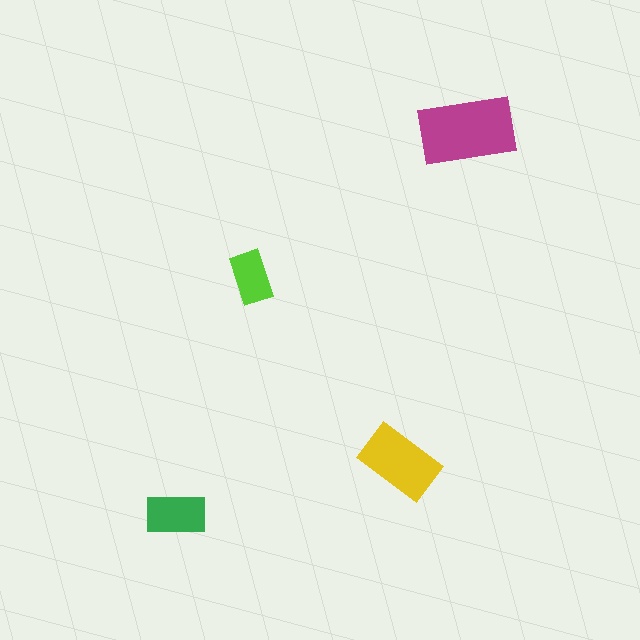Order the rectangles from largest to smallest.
the magenta one, the yellow one, the green one, the lime one.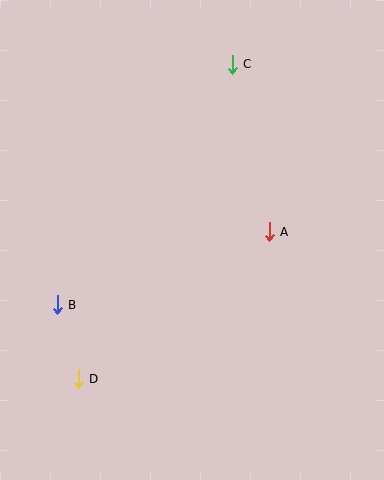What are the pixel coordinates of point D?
Point D is at (78, 379).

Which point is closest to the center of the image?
Point A at (269, 232) is closest to the center.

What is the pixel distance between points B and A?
The distance between B and A is 224 pixels.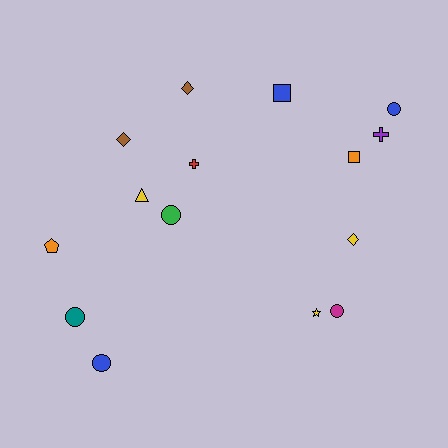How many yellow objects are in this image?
There are 3 yellow objects.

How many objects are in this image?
There are 15 objects.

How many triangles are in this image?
There is 1 triangle.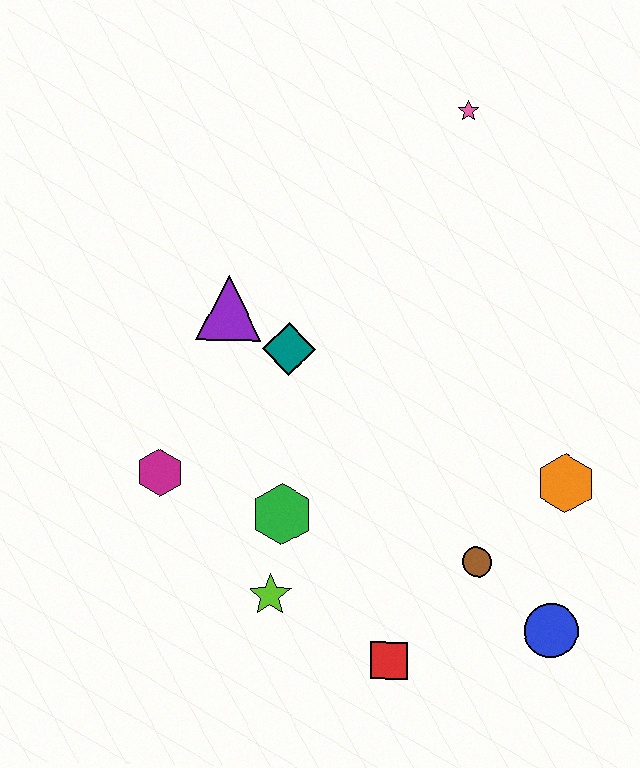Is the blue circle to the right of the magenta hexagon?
Yes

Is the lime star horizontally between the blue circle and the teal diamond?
No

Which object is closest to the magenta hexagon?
The green hexagon is closest to the magenta hexagon.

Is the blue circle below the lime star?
Yes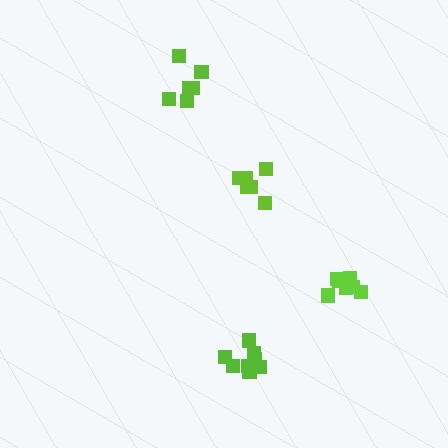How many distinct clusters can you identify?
There are 4 distinct clusters.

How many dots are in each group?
Group 1: 8 dots, Group 2: 6 dots, Group 3: 6 dots, Group 4: 8 dots (28 total).